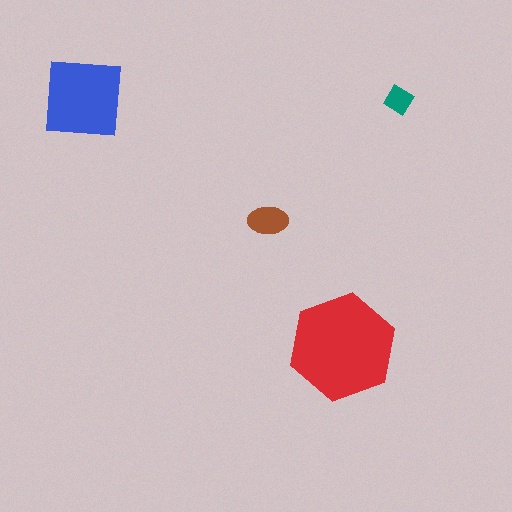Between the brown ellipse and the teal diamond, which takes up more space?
The brown ellipse.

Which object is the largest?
The red hexagon.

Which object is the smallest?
The teal diamond.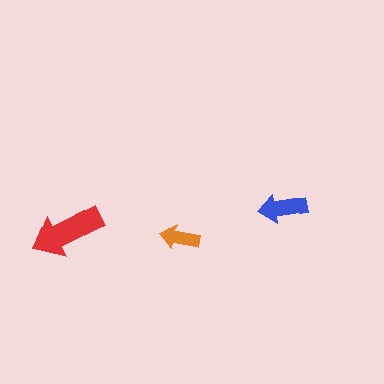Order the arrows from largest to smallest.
the red one, the blue one, the orange one.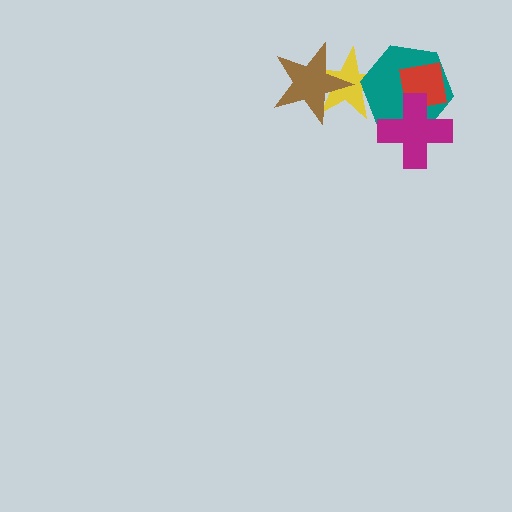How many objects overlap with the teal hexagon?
3 objects overlap with the teal hexagon.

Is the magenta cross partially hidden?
No, no other shape covers it.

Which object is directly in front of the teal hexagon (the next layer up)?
The red square is directly in front of the teal hexagon.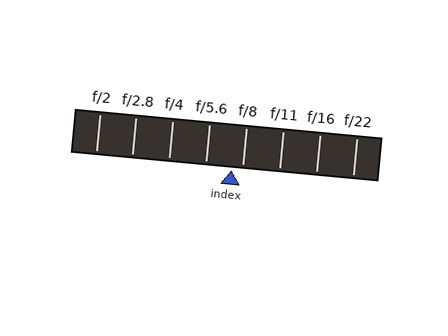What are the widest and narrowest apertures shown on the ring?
The widest aperture shown is f/2 and the narrowest is f/22.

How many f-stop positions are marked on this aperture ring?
There are 8 f-stop positions marked.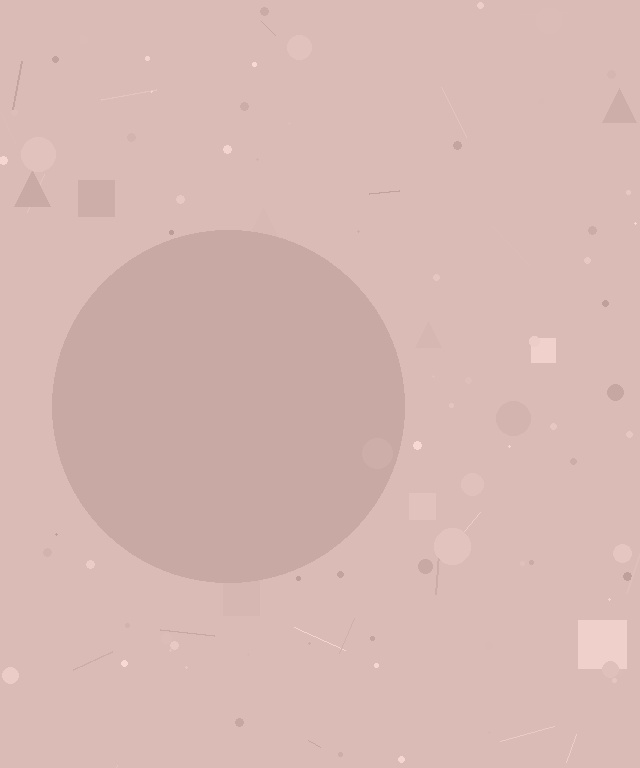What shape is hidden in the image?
A circle is hidden in the image.